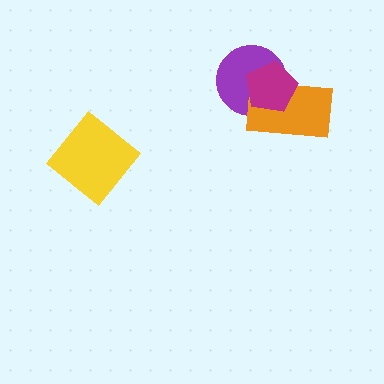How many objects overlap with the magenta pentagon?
2 objects overlap with the magenta pentagon.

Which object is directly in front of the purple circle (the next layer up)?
The orange rectangle is directly in front of the purple circle.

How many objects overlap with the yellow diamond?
0 objects overlap with the yellow diamond.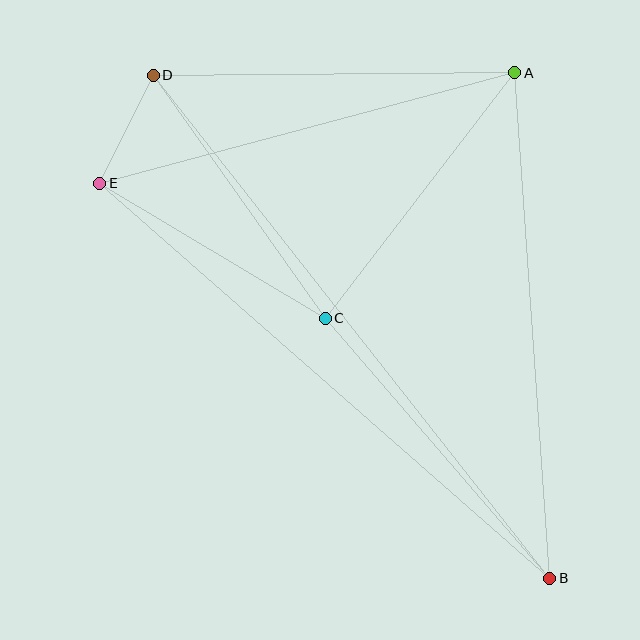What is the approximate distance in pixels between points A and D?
The distance between A and D is approximately 362 pixels.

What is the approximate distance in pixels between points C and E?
The distance between C and E is approximately 263 pixels.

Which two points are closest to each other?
Points D and E are closest to each other.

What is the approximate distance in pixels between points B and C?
The distance between B and C is approximately 344 pixels.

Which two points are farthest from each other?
Points B and D are farthest from each other.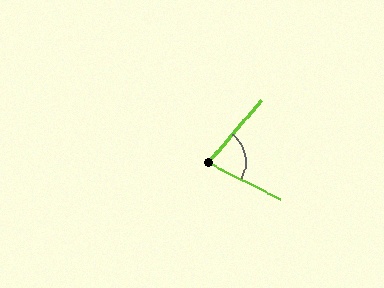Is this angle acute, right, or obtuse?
It is acute.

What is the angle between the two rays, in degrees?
Approximately 76 degrees.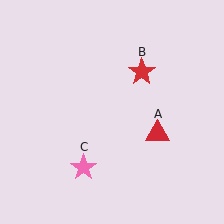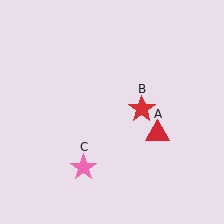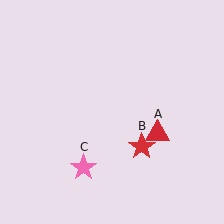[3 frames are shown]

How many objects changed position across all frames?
1 object changed position: red star (object B).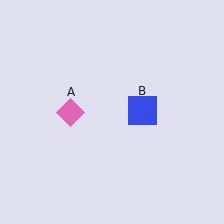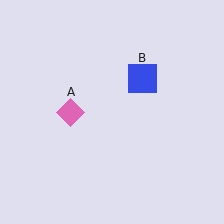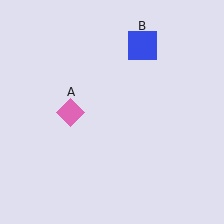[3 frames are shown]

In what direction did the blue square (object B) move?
The blue square (object B) moved up.